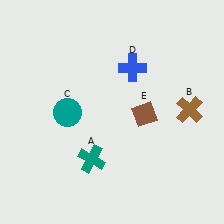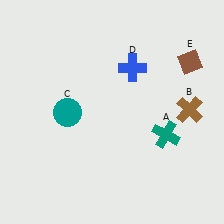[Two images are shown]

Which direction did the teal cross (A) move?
The teal cross (A) moved right.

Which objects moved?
The objects that moved are: the teal cross (A), the brown diamond (E).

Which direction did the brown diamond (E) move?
The brown diamond (E) moved up.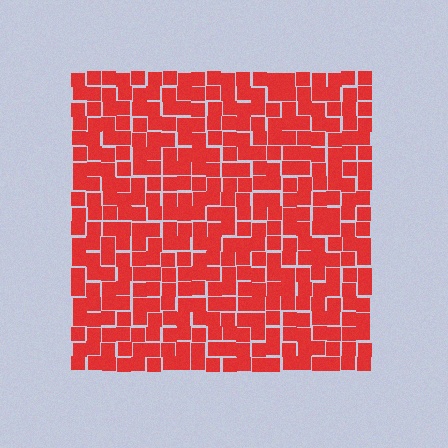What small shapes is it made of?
It is made of small squares.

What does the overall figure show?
The overall figure shows a square.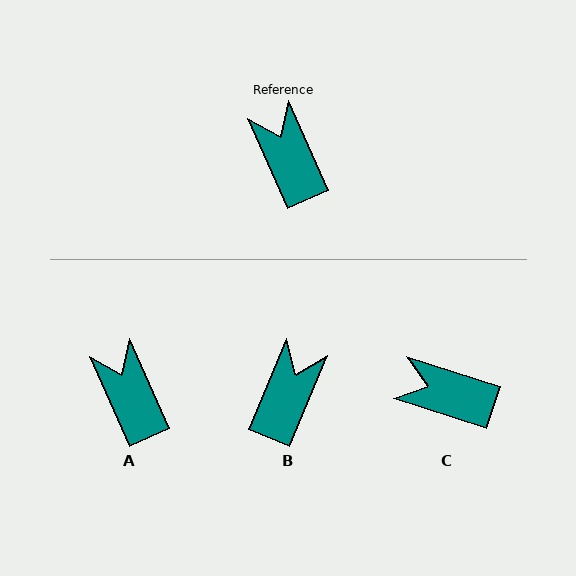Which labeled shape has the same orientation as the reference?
A.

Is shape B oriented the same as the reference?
No, it is off by about 47 degrees.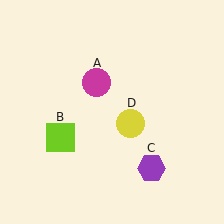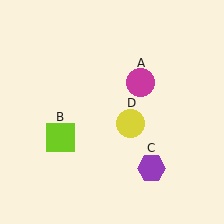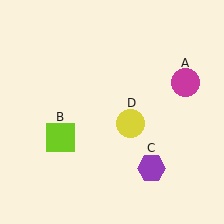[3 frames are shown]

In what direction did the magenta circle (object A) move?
The magenta circle (object A) moved right.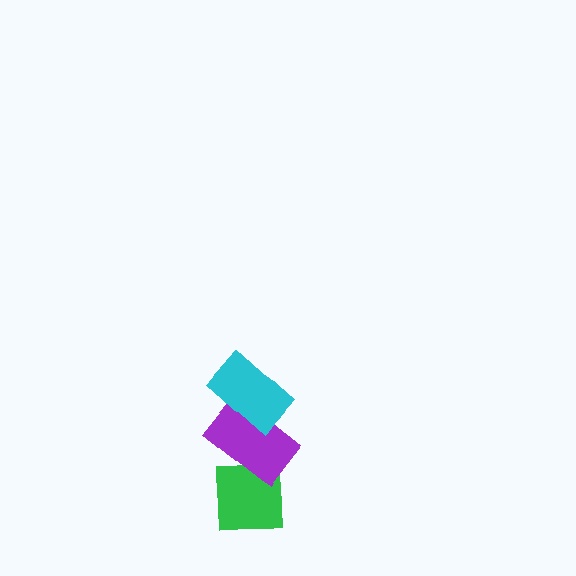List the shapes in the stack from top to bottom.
From top to bottom: the cyan rectangle, the purple rectangle, the green square.